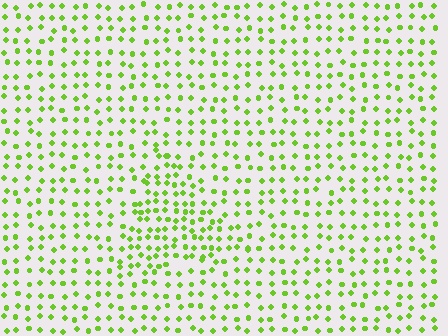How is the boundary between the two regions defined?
The boundary is defined by a change in element density (approximately 1.7x ratio). All elements are the same color, size, and shape.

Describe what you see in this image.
The image contains small lime elements arranged at two different densities. A triangle-shaped region is visible where the elements are more densely packed than the surrounding area.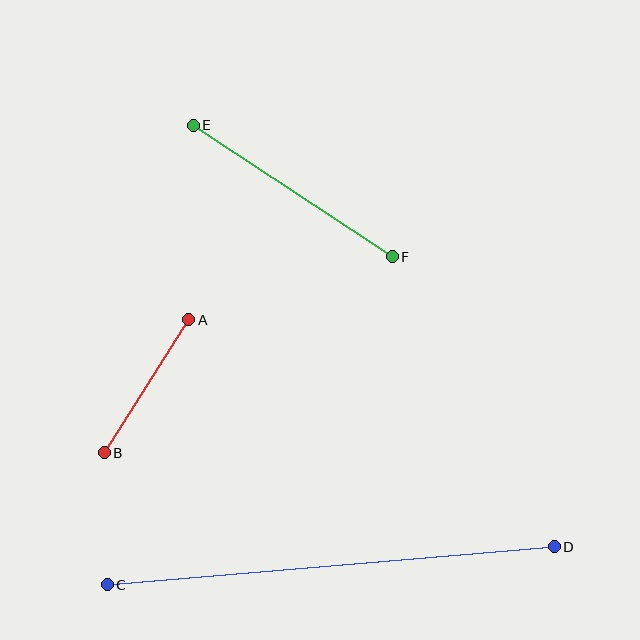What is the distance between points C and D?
The distance is approximately 449 pixels.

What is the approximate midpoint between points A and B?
The midpoint is at approximately (146, 386) pixels.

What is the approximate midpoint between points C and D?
The midpoint is at approximately (331, 566) pixels.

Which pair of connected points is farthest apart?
Points C and D are farthest apart.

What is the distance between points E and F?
The distance is approximately 239 pixels.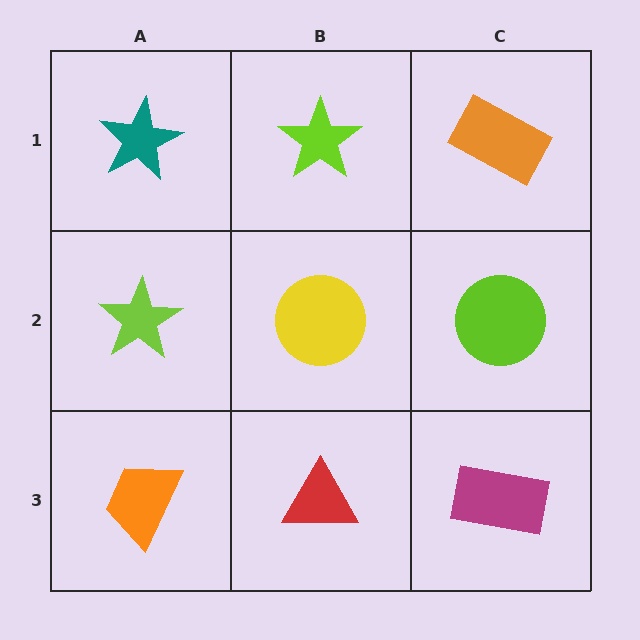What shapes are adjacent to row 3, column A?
A lime star (row 2, column A), a red triangle (row 3, column B).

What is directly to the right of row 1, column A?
A lime star.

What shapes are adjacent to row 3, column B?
A yellow circle (row 2, column B), an orange trapezoid (row 3, column A), a magenta rectangle (row 3, column C).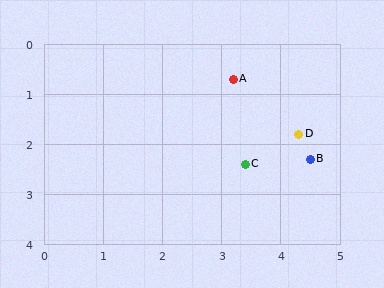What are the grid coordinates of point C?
Point C is at approximately (3.4, 2.4).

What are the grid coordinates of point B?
Point B is at approximately (4.5, 2.3).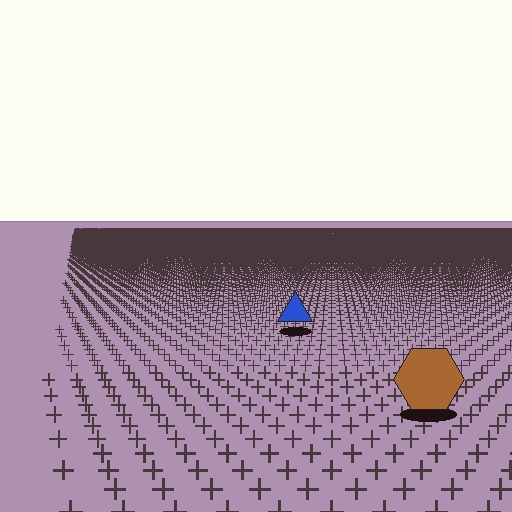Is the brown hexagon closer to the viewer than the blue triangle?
Yes. The brown hexagon is closer — you can tell from the texture gradient: the ground texture is coarser near it.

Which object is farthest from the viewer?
The blue triangle is farthest from the viewer. It appears smaller and the ground texture around it is denser.